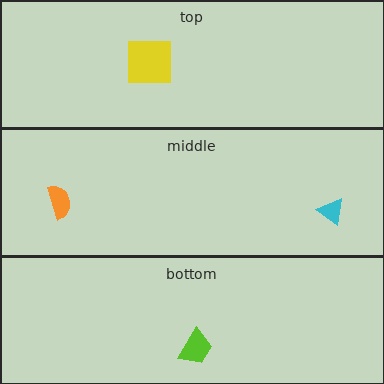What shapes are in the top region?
The yellow square.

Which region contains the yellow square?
The top region.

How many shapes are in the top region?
1.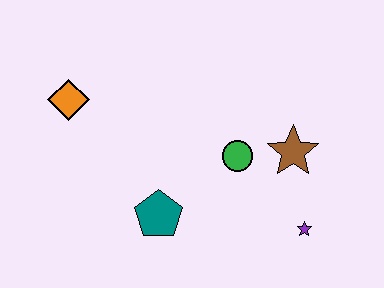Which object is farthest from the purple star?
The orange diamond is farthest from the purple star.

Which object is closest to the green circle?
The brown star is closest to the green circle.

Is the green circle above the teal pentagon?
Yes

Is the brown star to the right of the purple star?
No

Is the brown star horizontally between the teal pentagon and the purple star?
Yes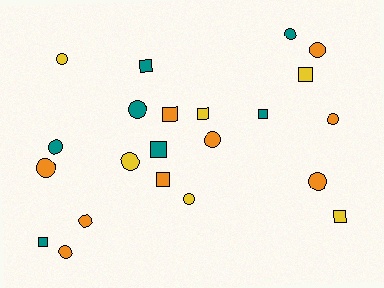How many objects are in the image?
There are 22 objects.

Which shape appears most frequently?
Circle, with 13 objects.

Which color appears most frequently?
Orange, with 9 objects.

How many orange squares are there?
There are 2 orange squares.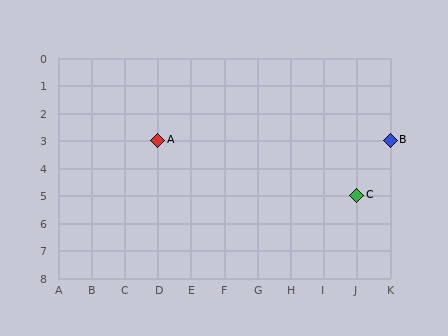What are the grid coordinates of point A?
Point A is at grid coordinates (D, 3).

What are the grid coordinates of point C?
Point C is at grid coordinates (J, 5).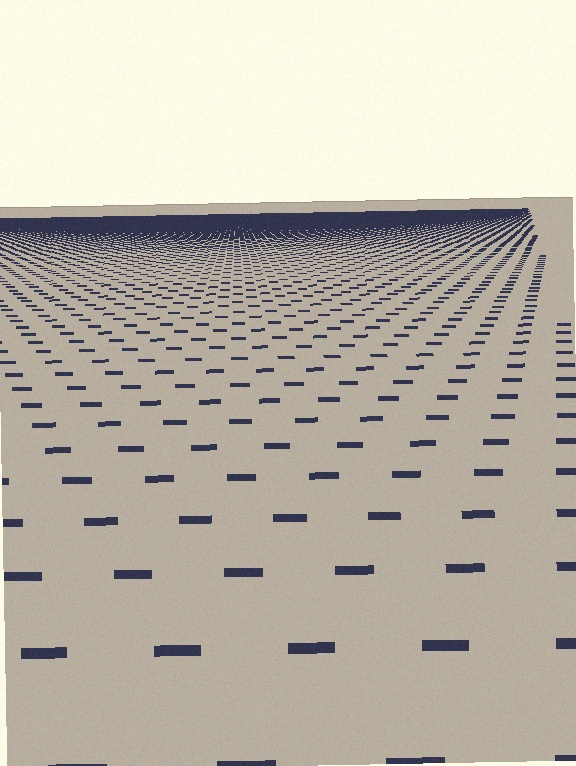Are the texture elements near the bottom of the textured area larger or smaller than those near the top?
Larger. Near the bottom, elements are closer to the viewer and appear at a bigger on-screen size.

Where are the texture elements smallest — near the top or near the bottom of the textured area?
Near the top.